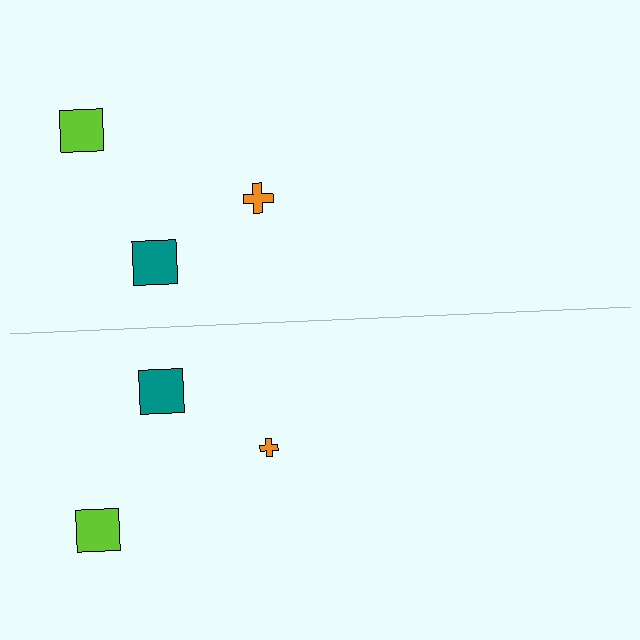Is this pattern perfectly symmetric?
No, the pattern is not perfectly symmetric. The orange cross on the bottom side has a different size than its mirror counterpart.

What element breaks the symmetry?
The orange cross on the bottom side has a different size than its mirror counterpart.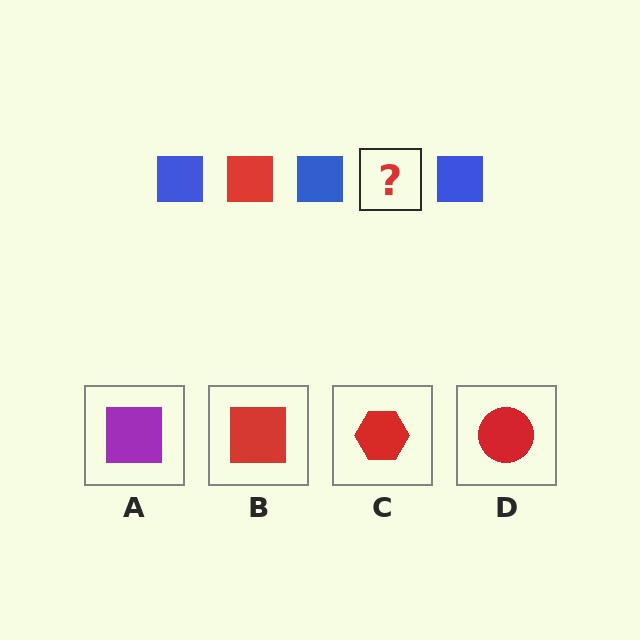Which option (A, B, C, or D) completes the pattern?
B.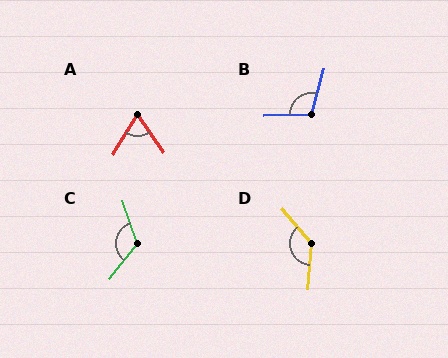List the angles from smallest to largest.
A (67°), B (106°), C (122°), D (136°).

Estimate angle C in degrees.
Approximately 122 degrees.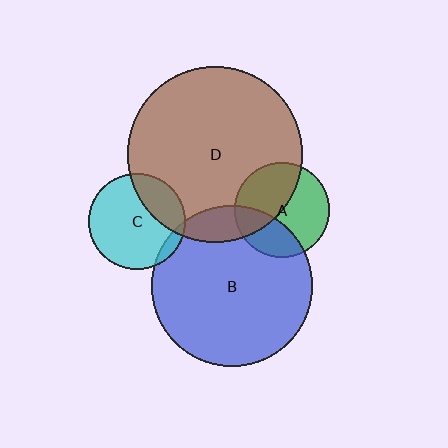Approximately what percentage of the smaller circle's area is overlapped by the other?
Approximately 10%.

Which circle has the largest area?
Circle D (brown).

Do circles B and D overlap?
Yes.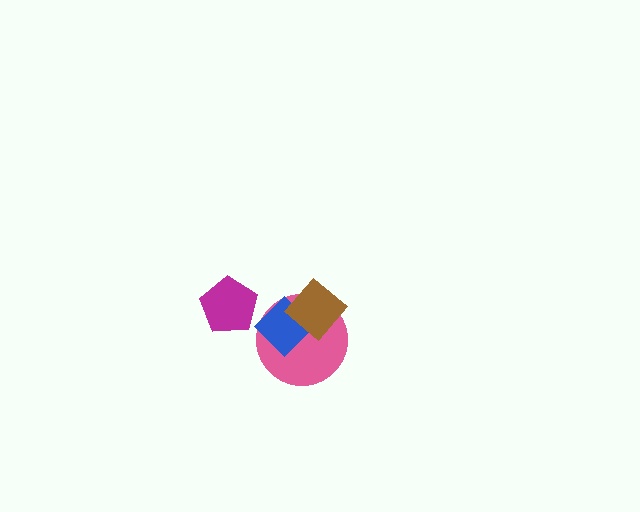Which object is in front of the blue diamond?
The brown diamond is in front of the blue diamond.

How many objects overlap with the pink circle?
2 objects overlap with the pink circle.